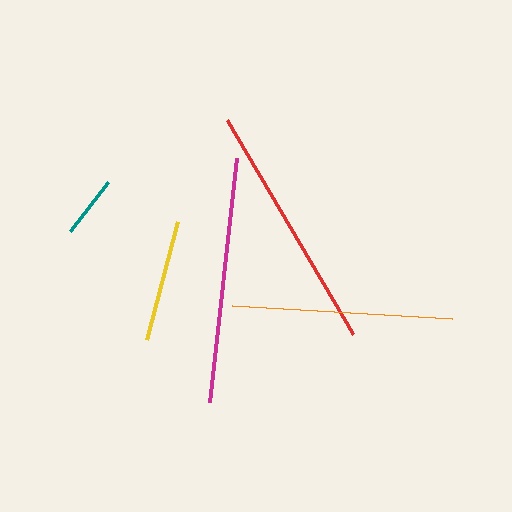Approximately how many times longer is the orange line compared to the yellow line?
The orange line is approximately 1.8 times the length of the yellow line.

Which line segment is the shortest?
The teal line is the shortest at approximately 62 pixels.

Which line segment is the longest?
The red line is the longest at approximately 249 pixels.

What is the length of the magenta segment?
The magenta segment is approximately 245 pixels long.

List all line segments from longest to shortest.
From longest to shortest: red, magenta, orange, yellow, teal.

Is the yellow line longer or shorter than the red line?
The red line is longer than the yellow line.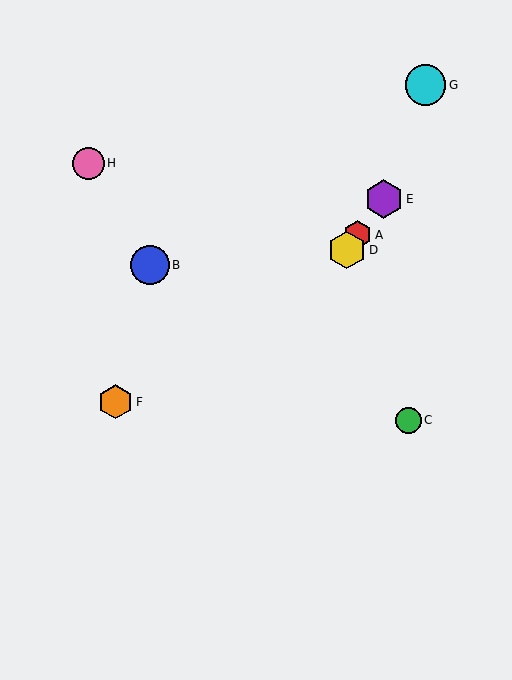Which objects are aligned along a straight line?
Objects A, D, E are aligned along a straight line.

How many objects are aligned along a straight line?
3 objects (A, D, E) are aligned along a straight line.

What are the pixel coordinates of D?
Object D is at (347, 250).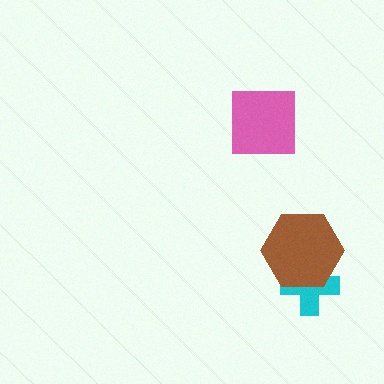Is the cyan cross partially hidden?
Yes, it is partially covered by another shape.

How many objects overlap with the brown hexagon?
1 object overlaps with the brown hexagon.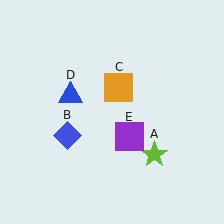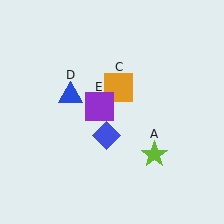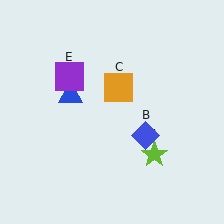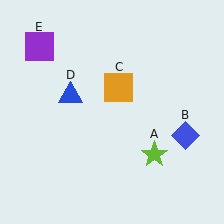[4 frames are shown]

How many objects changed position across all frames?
2 objects changed position: blue diamond (object B), purple square (object E).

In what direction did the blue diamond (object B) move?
The blue diamond (object B) moved right.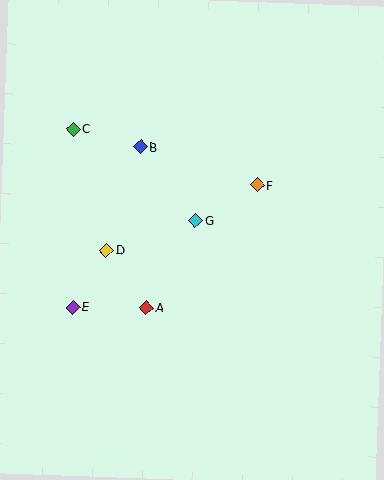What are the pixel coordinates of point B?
Point B is at (140, 147).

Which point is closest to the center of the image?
Point G at (195, 220) is closest to the center.